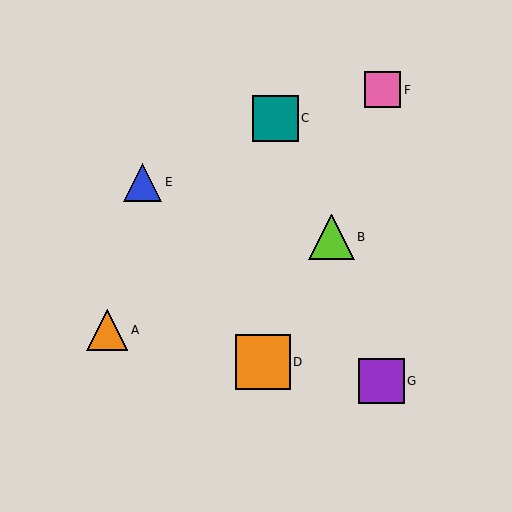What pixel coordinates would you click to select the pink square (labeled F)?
Click at (383, 90) to select the pink square F.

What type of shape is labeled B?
Shape B is a lime triangle.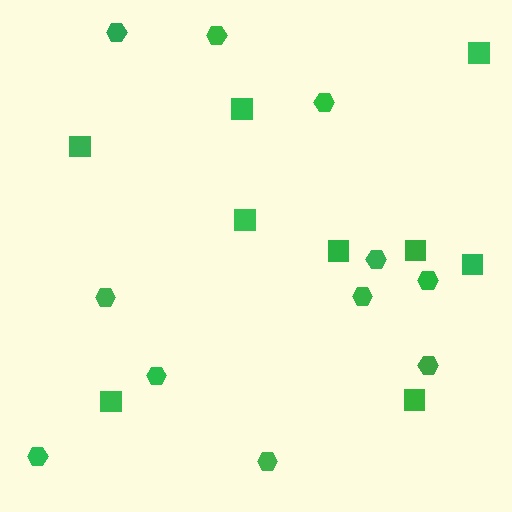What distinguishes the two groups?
There are 2 groups: one group of hexagons (11) and one group of squares (9).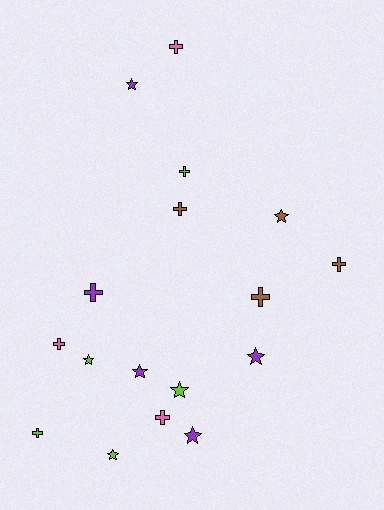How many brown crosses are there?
There are 3 brown crosses.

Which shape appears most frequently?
Cross, with 9 objects.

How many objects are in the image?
There are 17 objects.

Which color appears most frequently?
Lime, with 5 objects.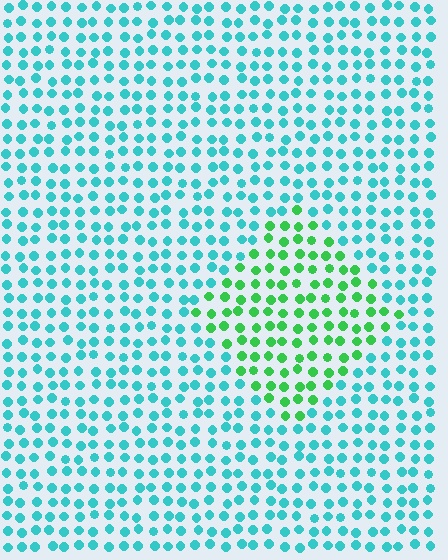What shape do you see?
I see a diamond.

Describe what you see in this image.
The image is filled with small cyan elements in a uniform arrangement. A diamond-shaped region is visible where the elements are tinted to a slightly different hue, forming a subtle color boundary.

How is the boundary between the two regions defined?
The boundary is defined purely by a slight shift in hue (about 50 degrees). Spacing, size, and orientation are identical on both sides.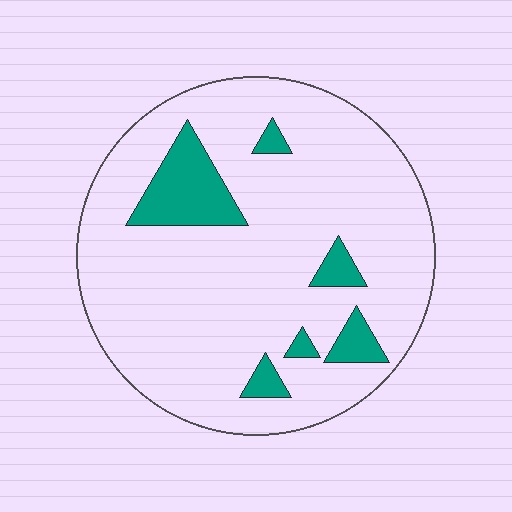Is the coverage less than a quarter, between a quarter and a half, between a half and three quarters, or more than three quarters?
Less than a quarter.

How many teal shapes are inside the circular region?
6.